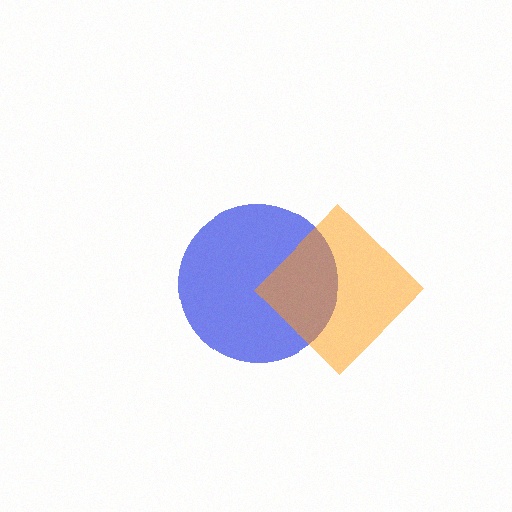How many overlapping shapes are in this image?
There are 2 overlapping shapes in the image.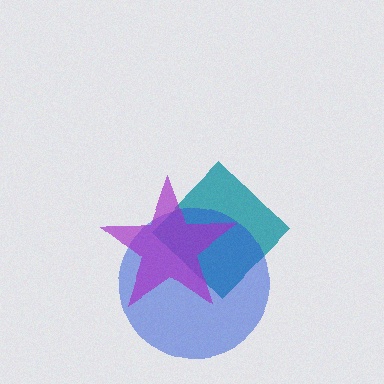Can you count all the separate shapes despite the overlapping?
Yes, there are 3 separate shapes.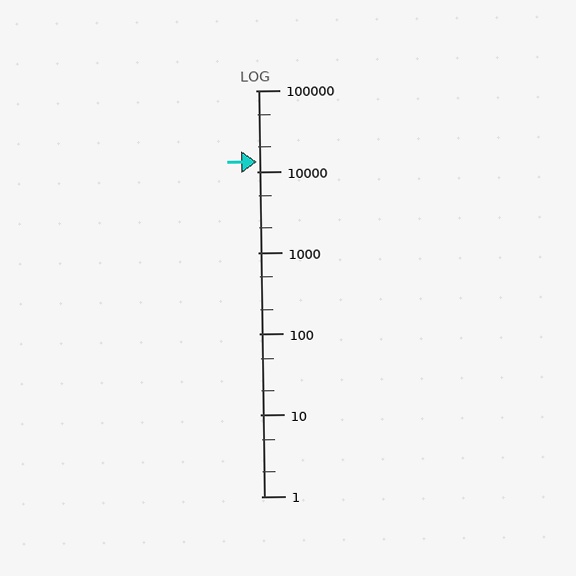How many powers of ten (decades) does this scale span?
The scale spans 5 decades, from 1 to 100000.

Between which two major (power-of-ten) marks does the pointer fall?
The pointer is between 10000 and 100000.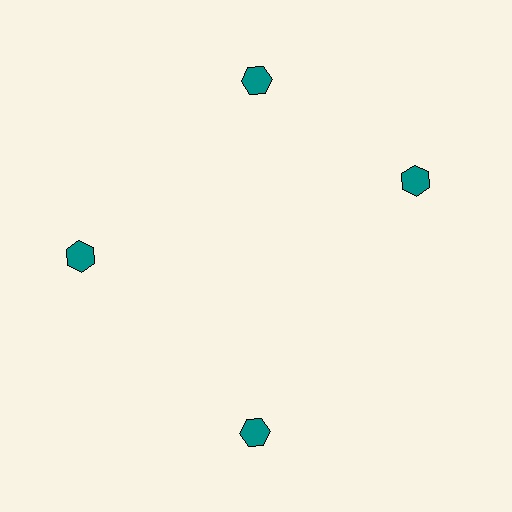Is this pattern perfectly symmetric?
No. The 4 teal hexagons are arranged in a ring, but one element near the 3 o'clock position is rotated out of alignment along the ring, breaking the 4-fold rotational symmetry.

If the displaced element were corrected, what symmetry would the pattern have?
It would have 4-fold rotational symmetry — the pattern would map onto itself every 90 degrees.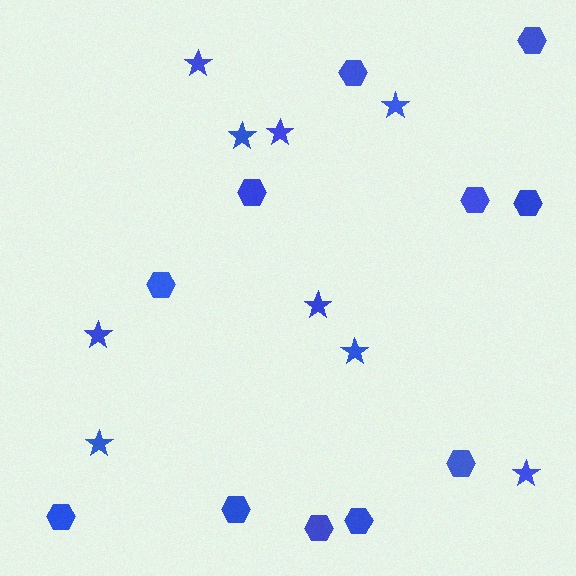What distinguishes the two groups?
There are 2 groups: one group of hexagons (11) and one group of stars (9).